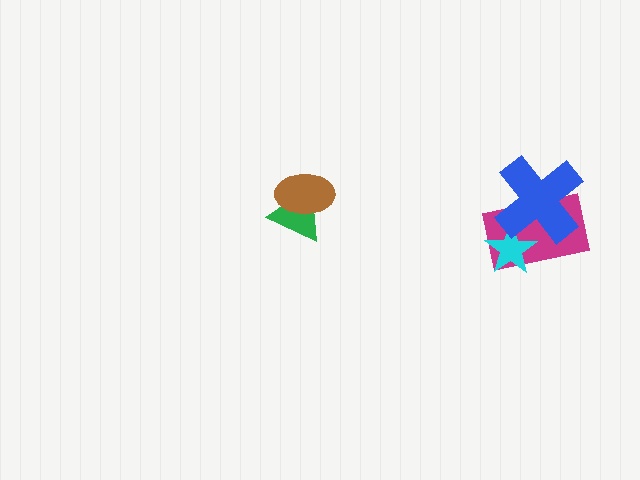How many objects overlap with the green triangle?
1 object overlaps with the green triangle.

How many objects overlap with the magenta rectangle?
2 objects overlap with the magenta rectangle.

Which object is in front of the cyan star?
The blue cross is in front of the cyan star.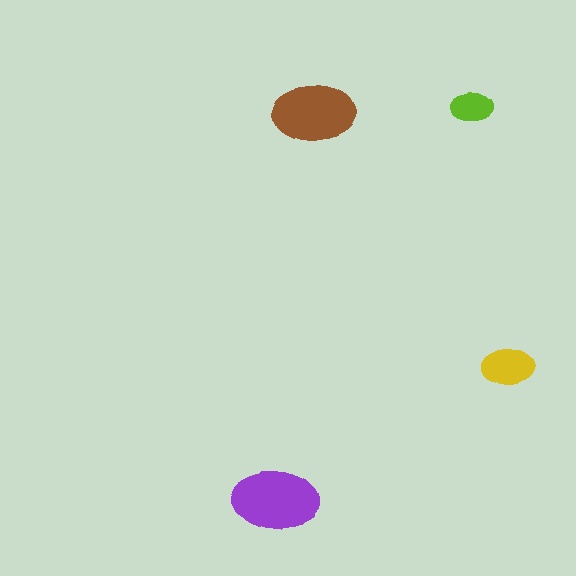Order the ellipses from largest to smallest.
the purple one, the brown one, the yellow one, the lime one.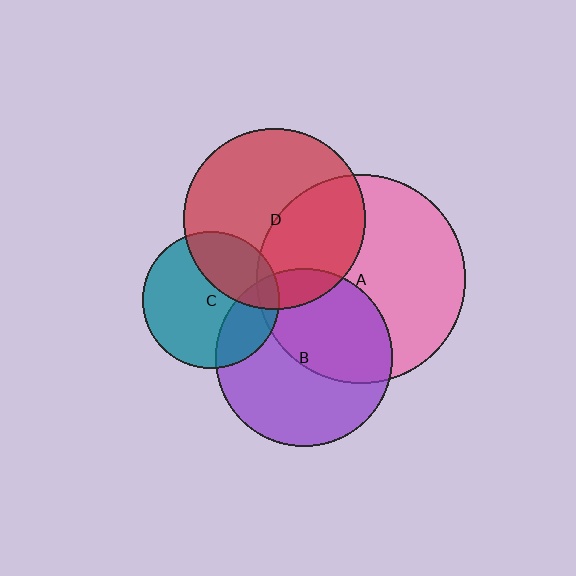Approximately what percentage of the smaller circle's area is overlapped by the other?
Approximately 45%.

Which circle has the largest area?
Circle A (pink).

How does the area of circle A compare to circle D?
Approximately 1.3 times.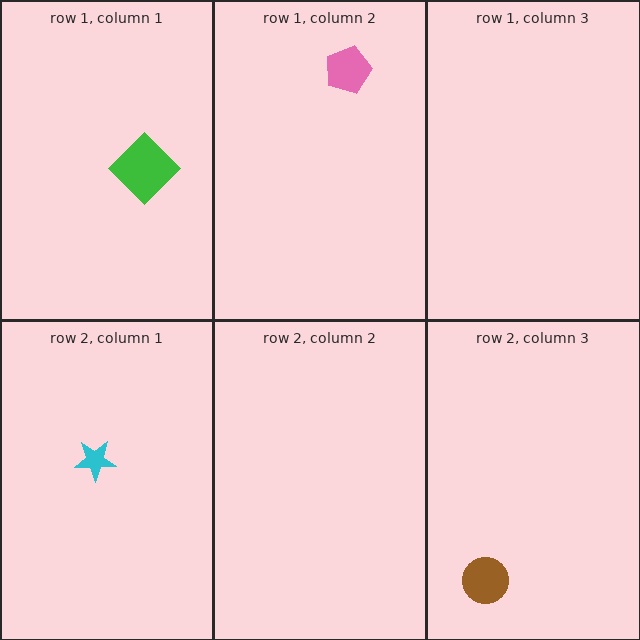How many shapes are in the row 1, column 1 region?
1.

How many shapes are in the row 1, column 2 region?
1.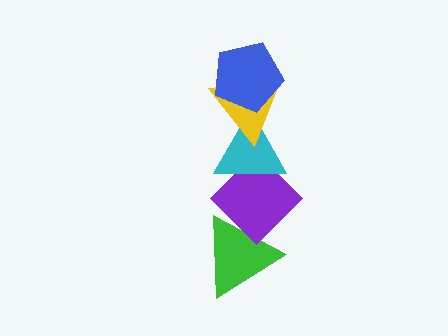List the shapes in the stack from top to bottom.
From top to bottom: the blue pentagon, the yellow triangle, the cyan triangle, the purple diamond, the green triangle.